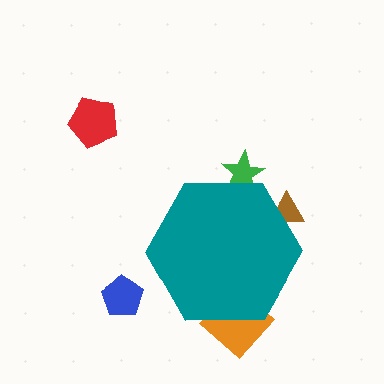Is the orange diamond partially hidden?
Yes, the orange diamond is partially hidden behind the teal hexagon.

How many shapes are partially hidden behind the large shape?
3 shapes are partially hidden.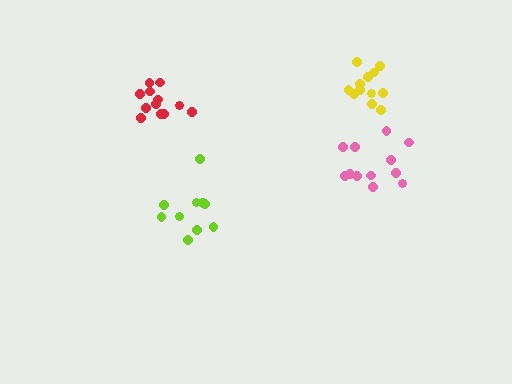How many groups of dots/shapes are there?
There are 4 groups.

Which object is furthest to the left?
The red cluster is leftmost.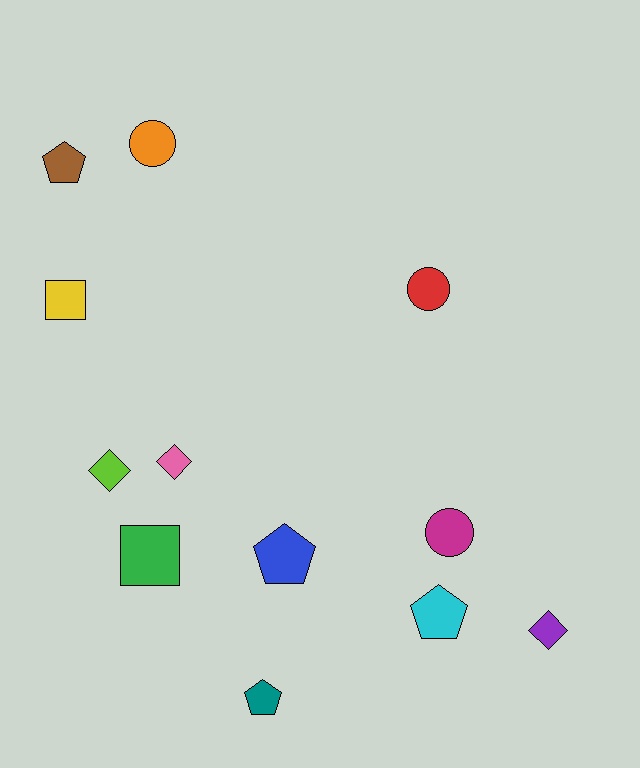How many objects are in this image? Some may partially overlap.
There are 12 objects.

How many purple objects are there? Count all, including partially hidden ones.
There is 1 purple object.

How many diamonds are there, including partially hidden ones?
There are 3 diamonds.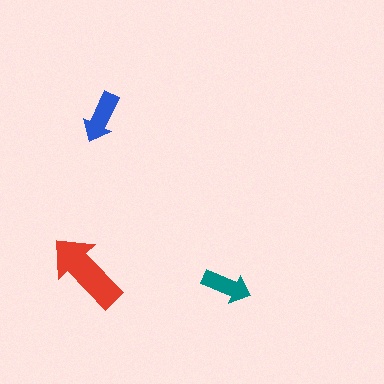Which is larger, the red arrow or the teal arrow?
The red one.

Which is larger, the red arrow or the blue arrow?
The red one.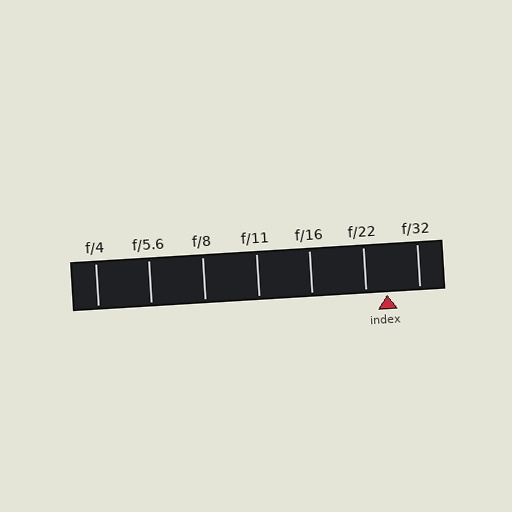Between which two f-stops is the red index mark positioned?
The index mark is between f/22 and f/32.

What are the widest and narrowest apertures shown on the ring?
The widest aperture shown is f/4 and the narrowest is f/32.